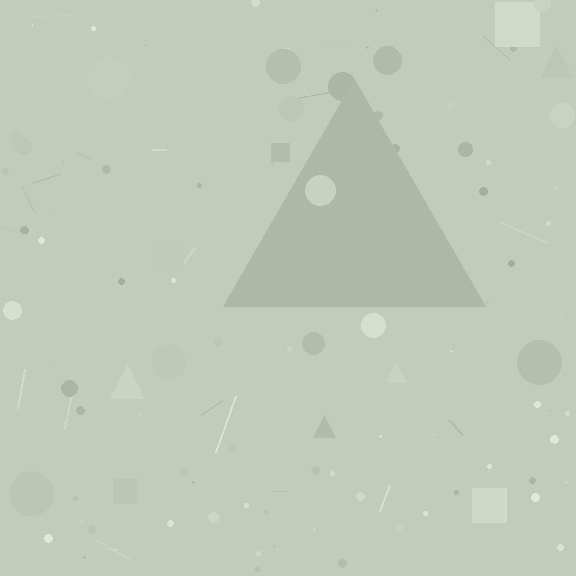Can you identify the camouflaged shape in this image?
The camouflaged shape is a triangle.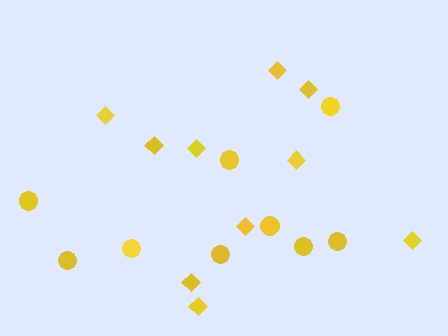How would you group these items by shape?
There are 2 groups: one group of diamonds (10) and one group of circles (9).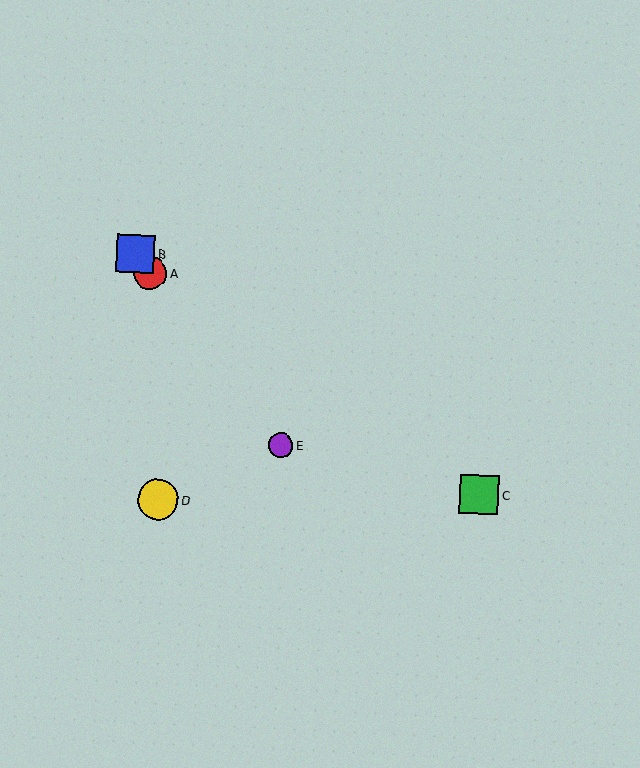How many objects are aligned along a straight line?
3 objects (A, B, E) are aligned along a straight line.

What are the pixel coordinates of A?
Object A is at (150, 273).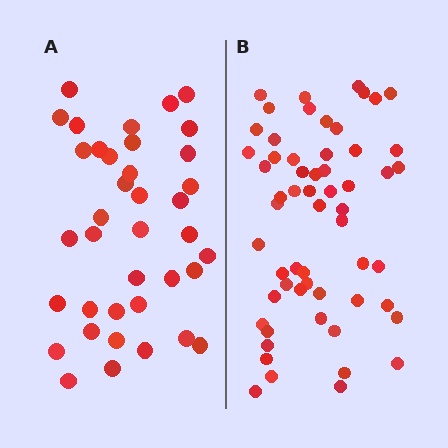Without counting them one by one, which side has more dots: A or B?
Region B (the right region) has more dots.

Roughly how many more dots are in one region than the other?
Region B has approximately 20 more dots than region A.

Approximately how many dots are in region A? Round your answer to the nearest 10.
About 40 dots. (The exact count is 38, which rounds to 40.)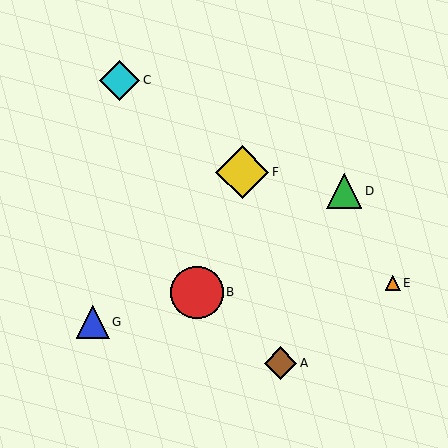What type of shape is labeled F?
Shape F is a yellow diamond.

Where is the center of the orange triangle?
The center of the orange triangle is at (393, 283).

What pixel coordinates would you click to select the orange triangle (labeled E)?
Click at (393, 283) to select the orange triangle E.